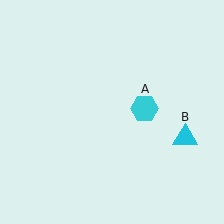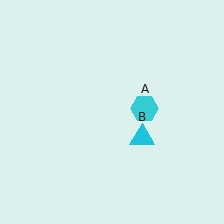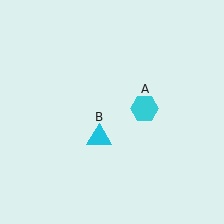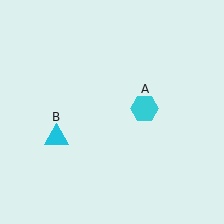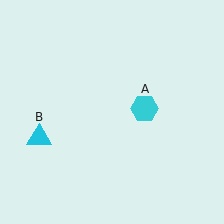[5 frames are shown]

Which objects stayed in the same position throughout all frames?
Cyan hexagon (object A) remained stationary.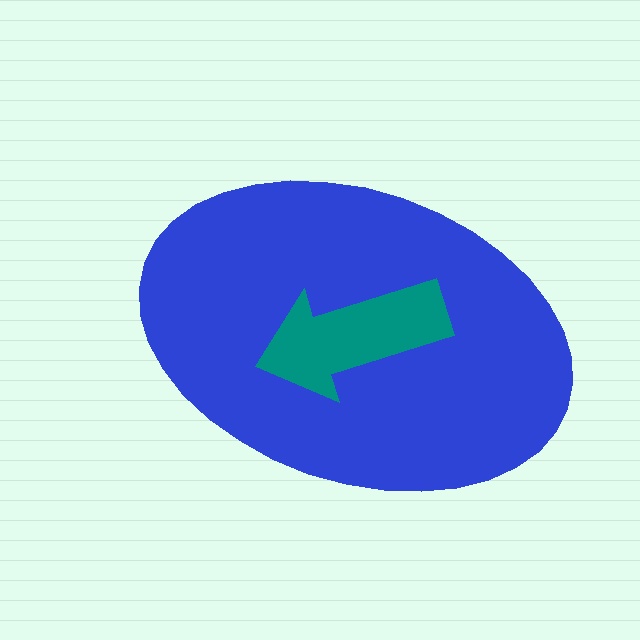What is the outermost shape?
The blue ellipse.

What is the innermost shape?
The teal arrow.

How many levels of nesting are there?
2.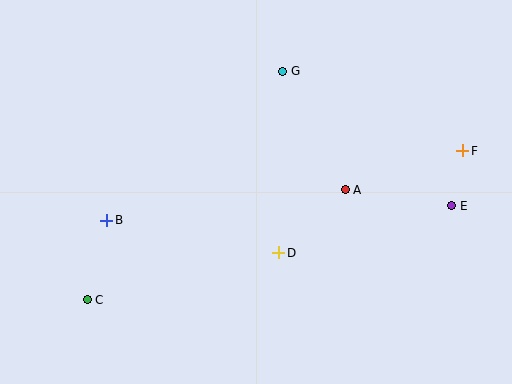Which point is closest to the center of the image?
Point D at (279, 253) is closest to the center.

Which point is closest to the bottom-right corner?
Point E is closest to the bottom-right corner.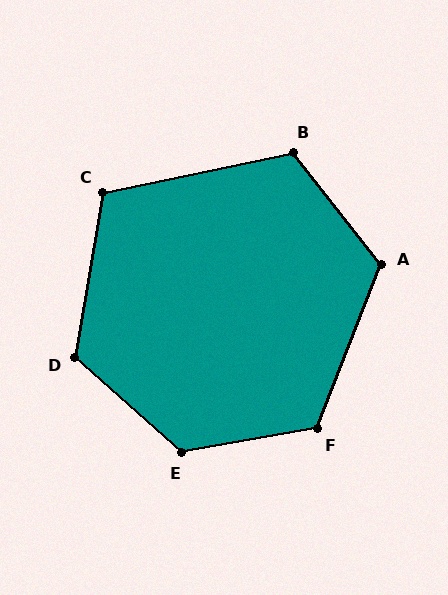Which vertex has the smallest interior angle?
C, at approximately 111 degrees.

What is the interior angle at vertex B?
Approximately 116 degrees (obtuse).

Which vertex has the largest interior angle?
E, at approximately 128 degrees.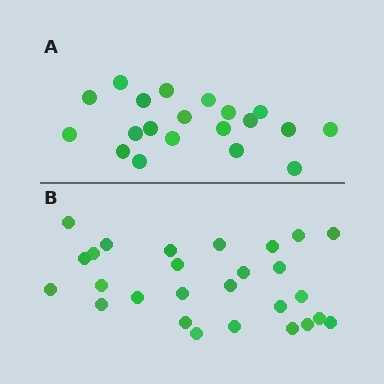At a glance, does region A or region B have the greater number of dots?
Region B (the bottom region) has more dots.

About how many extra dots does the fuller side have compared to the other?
Region B has roughly 8 or so more dots than region A.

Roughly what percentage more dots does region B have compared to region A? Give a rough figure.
About 35% more.